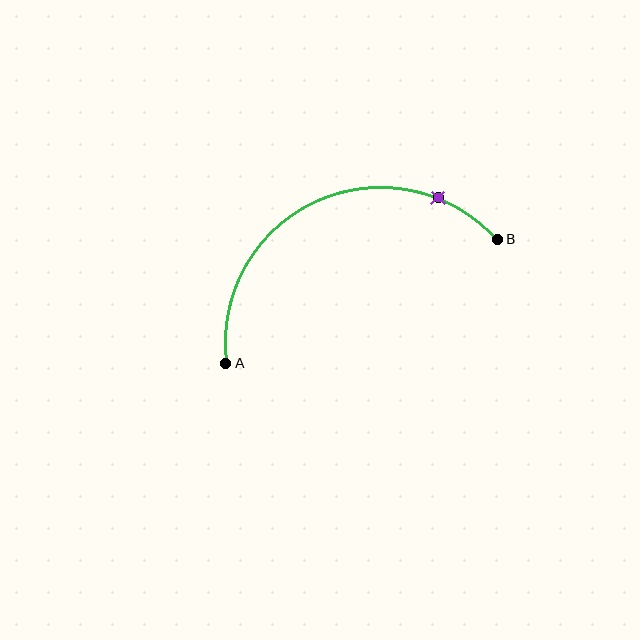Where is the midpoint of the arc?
The arc midpoint is the point on the curve farthest from the straight line joining A and B. It sits above that line.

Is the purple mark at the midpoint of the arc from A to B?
No. The purple mark lies on the arc but is closer to endpoint B. The arc midpoint would be at the point on the curve equidistant along the arc from both A and B.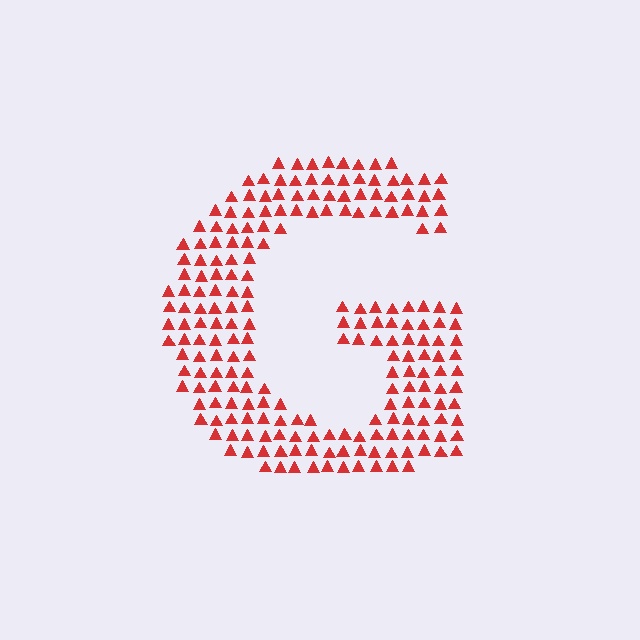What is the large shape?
The large shape is the letter G.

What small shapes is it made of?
It is made of small triangles.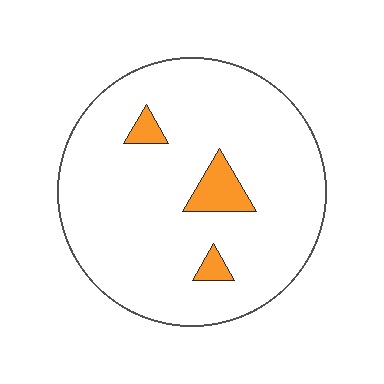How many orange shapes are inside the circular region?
3.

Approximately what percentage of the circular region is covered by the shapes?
Approximately 5%.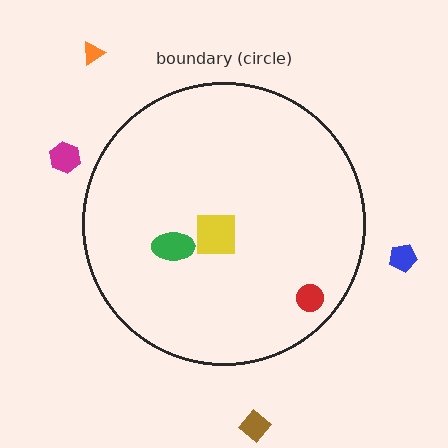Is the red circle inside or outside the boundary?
Inside.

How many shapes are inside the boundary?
3 inside, 4 outside.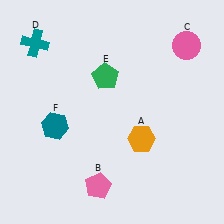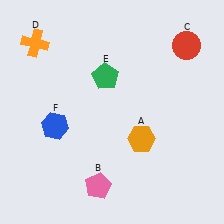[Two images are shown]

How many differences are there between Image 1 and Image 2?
There are 3 differences between the two images.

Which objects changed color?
C changed from pink to red. D changed from teal to orange. F changed from teal to blue.